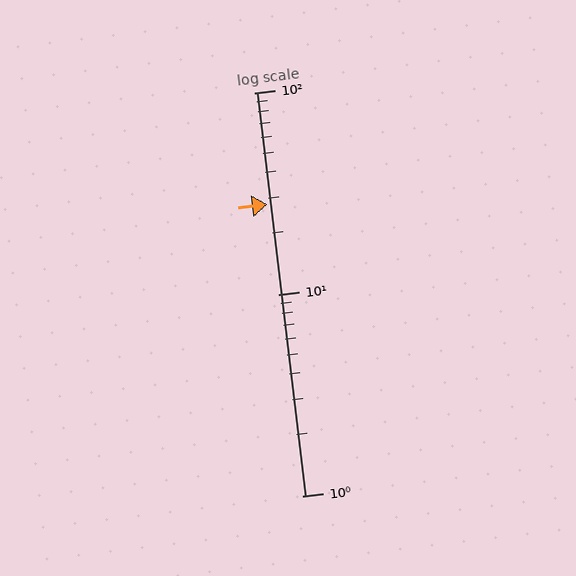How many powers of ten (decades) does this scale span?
The scale spans 2 decades, from 1 to 100.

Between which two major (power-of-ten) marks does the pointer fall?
The pointer is between 10 and 100.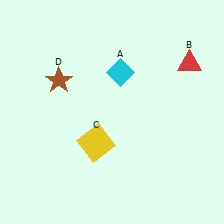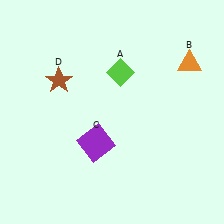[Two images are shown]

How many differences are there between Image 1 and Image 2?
There are 3 differences between the two images.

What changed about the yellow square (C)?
In Image 1, C is yellow. In Image 2, it changed to purple.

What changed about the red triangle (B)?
In Image 1, B is red. In Image 2, it changed to orange.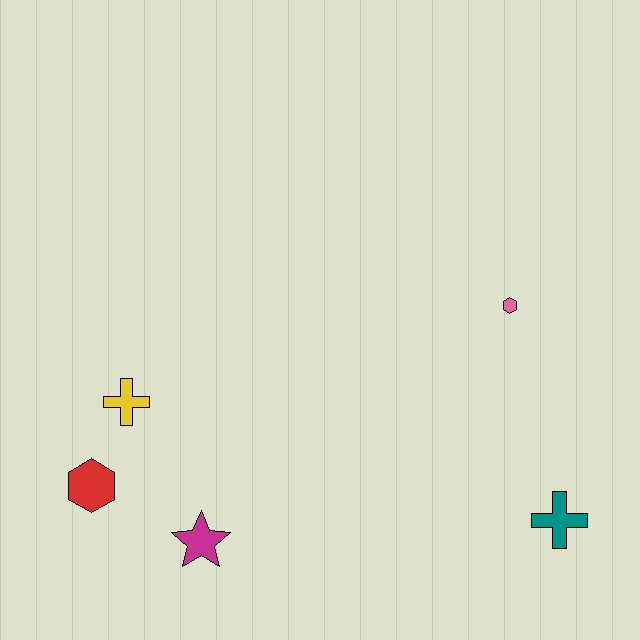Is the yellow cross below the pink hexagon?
Yes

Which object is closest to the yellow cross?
The red hexagon is closest to the yellow cross.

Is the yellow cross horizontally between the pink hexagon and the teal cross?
No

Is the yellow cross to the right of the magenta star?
No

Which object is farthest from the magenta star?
The pink hexagon is farthest from the magenta star.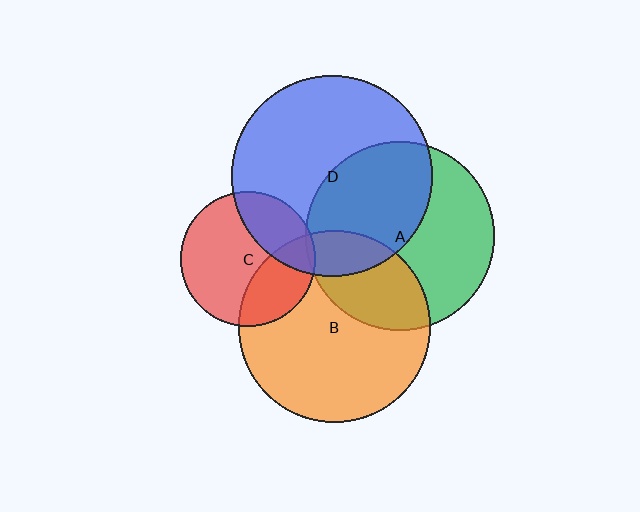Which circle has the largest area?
Circle D (blue).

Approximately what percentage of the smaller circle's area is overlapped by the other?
Approximately 45%.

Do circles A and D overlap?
Yes.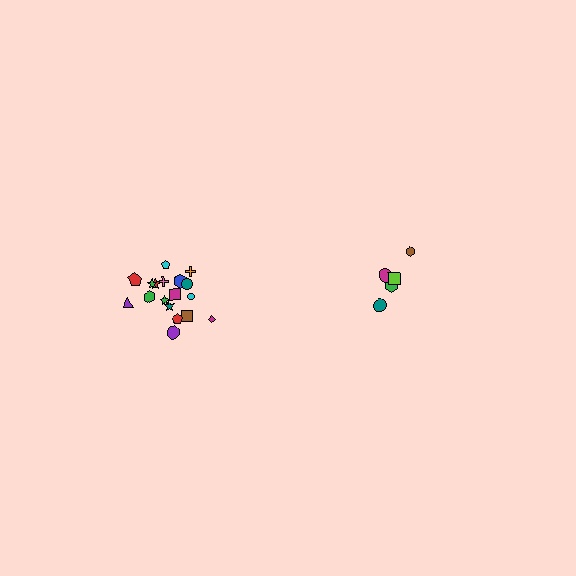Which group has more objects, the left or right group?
The left group.